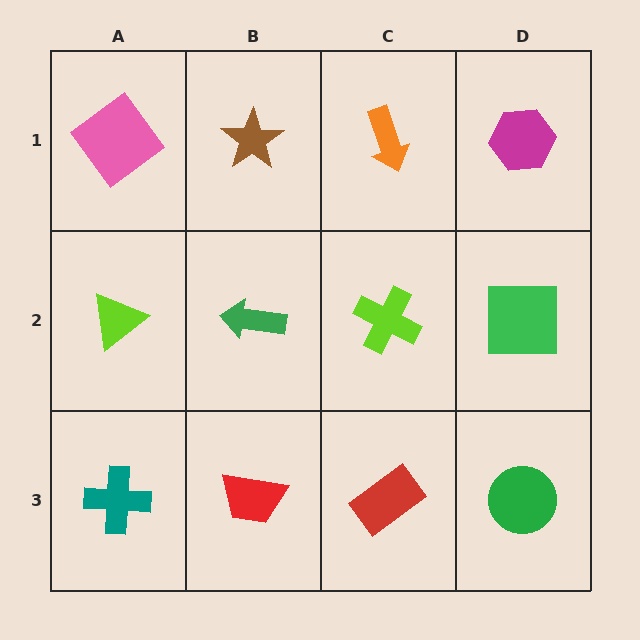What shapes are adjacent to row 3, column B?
A green arrow (row 2, column B), a teal cross (row 3, column A), a red rectangle (row 3, column C).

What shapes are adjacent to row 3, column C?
A lime cross (row 2, column C), a red trapezoid (row 3, column B), a green circle (row 3, column D).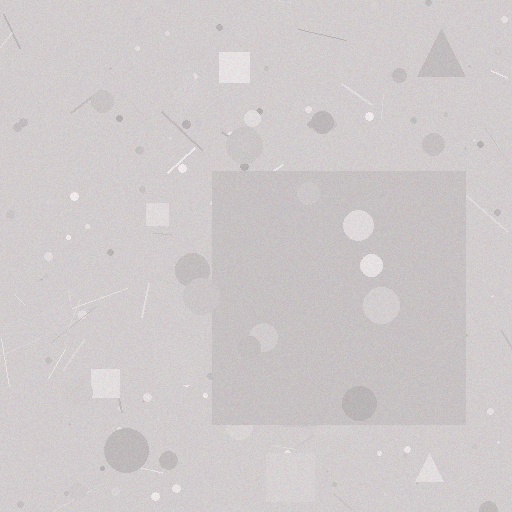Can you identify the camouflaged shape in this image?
The camouflaged shape is a square.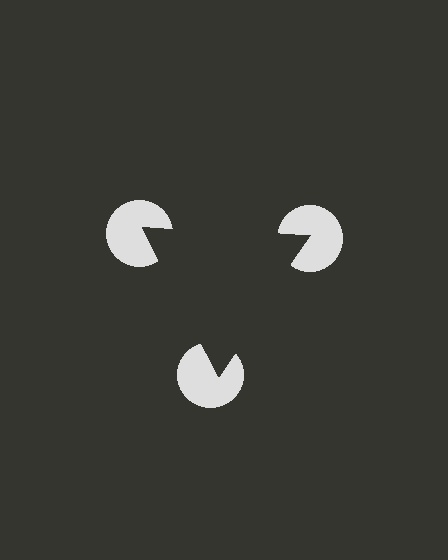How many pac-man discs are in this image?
There are 3 — one at each vertex of the illusory triangle.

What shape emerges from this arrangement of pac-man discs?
An illusory triangle — its edges are inferred from the aligned wedge cuts in the pac-man discs, not physically drawn.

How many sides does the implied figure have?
3 sides.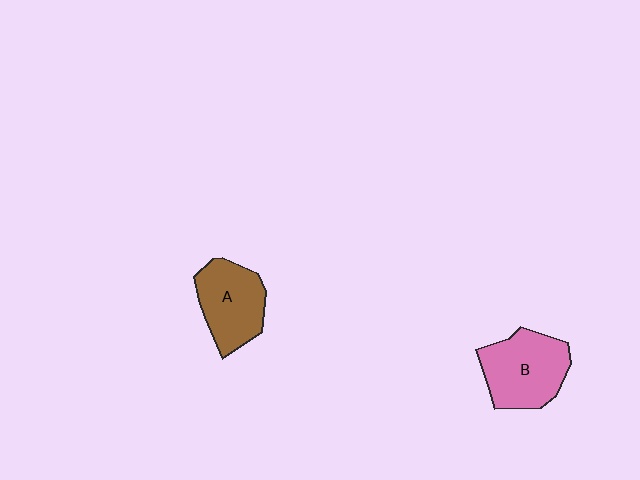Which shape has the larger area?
Shape B (pink).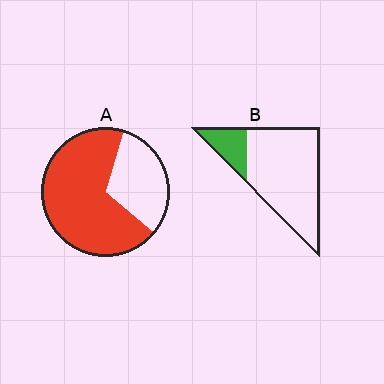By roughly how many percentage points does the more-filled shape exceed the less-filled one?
By roughly 50 percentage points (A over B).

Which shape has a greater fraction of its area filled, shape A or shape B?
Shape A.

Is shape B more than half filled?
No.